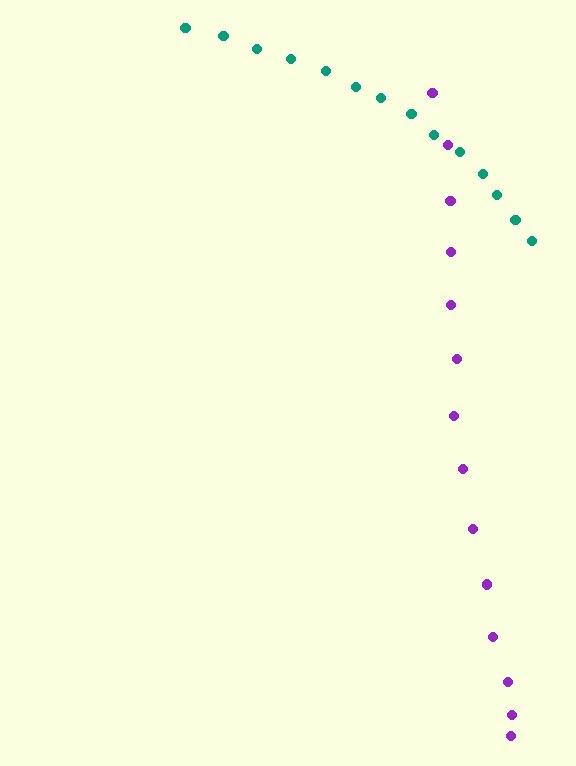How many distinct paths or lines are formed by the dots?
There are 2 distinct paths.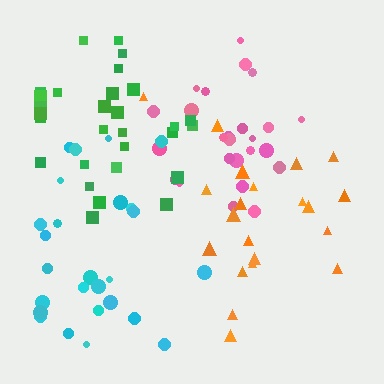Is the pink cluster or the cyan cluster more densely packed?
Pink.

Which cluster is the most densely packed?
Pink.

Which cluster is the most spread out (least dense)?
Cyan.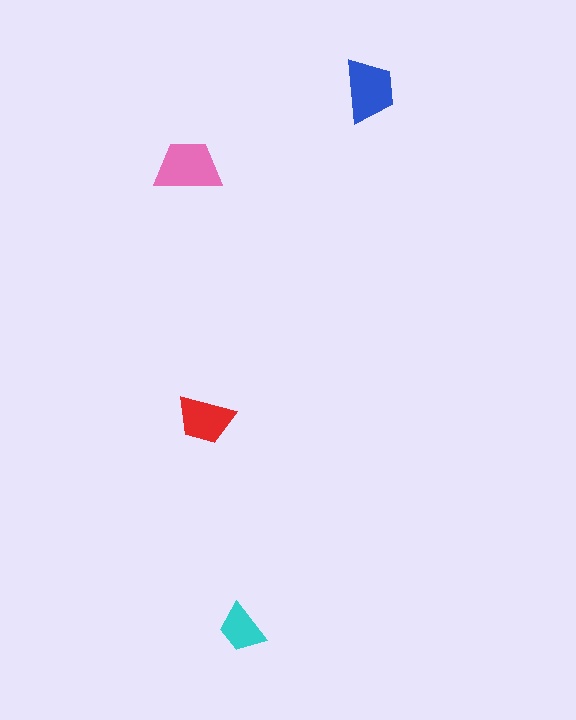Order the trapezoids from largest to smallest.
the pink one, the blue one, the red one, the cyan one.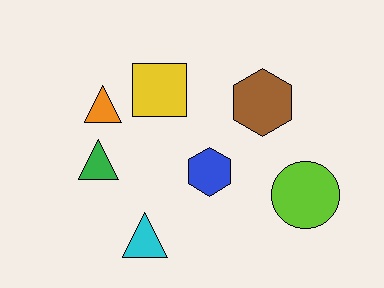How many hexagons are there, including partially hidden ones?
There are 2 hexagons.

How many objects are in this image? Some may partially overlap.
There are 7 objects.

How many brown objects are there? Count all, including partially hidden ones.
There is 1 brown object.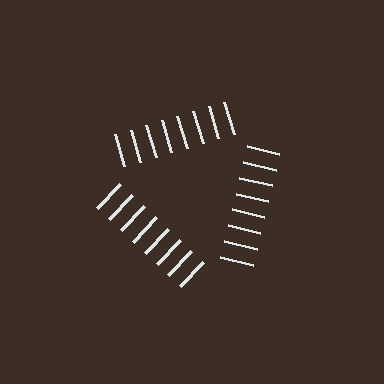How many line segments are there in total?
24 — 8 along each of the 3 edges.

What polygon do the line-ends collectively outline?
An illusory triangle — the line segments terminate on its edges but no continuous stroke is drawn.